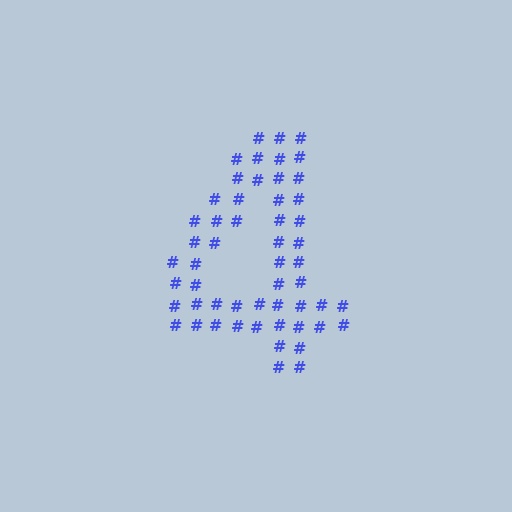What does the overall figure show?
The overall figure shows the digit 4.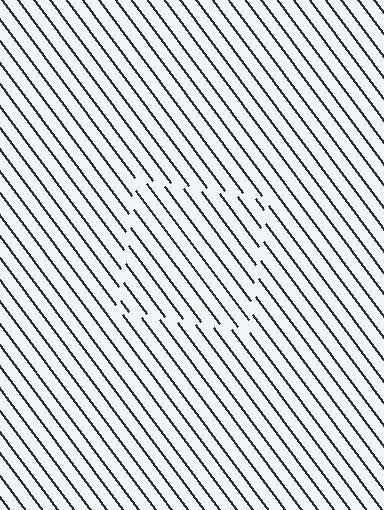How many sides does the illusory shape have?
4 sides — the line-ends trace a square.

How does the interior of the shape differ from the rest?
The interior of the shape contains the same grating, shifted by half a period — the contour is defined by the phase discontinuity where line-ends from the inner and outer gratings abut.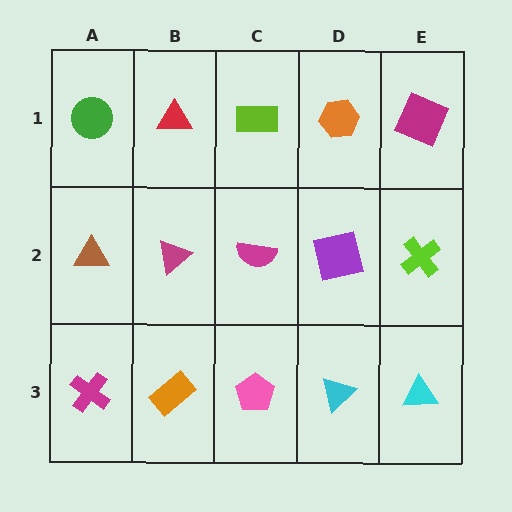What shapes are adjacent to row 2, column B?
A red triangle (row 1, column B), an orange rectangle (row 3, column B), a brown triangle (row 2, column A), a magenta semicircle (row 2, column C).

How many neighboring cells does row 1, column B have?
3.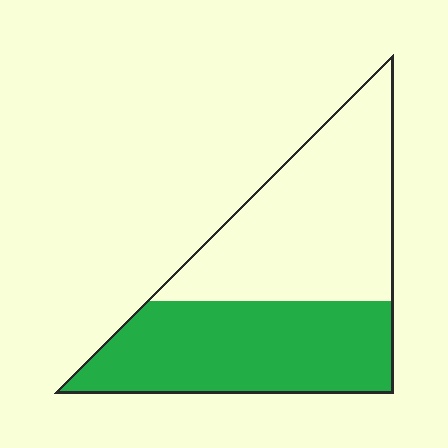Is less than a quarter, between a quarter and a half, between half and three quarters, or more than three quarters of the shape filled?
Between a quarter and a half.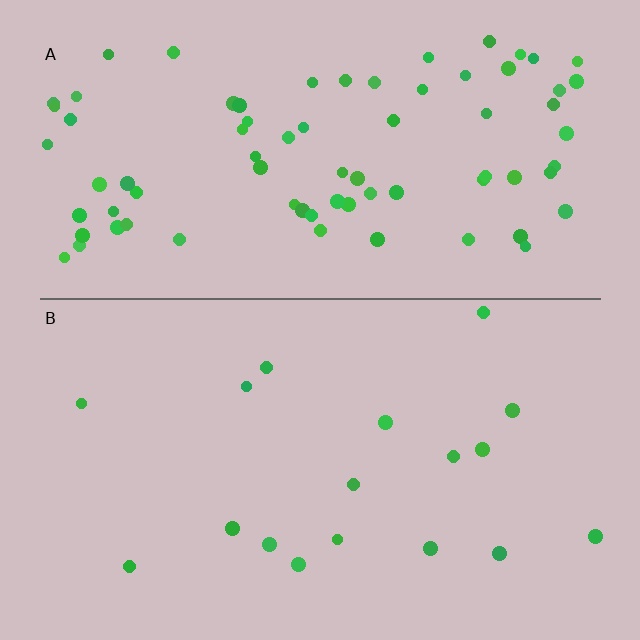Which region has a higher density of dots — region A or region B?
A (the top).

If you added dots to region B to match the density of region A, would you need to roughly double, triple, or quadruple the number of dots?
Approximately quadruple.